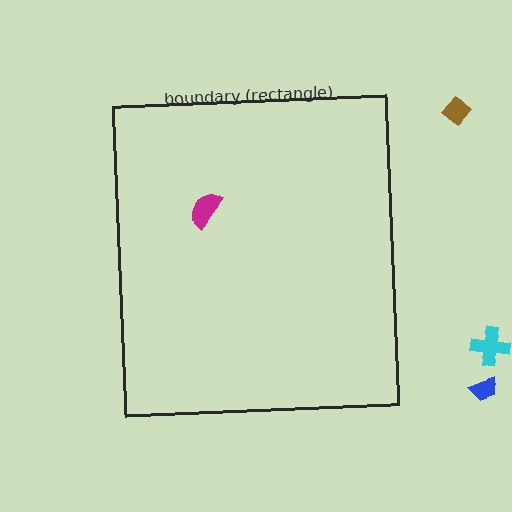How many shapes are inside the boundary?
1 inside, 3 outside.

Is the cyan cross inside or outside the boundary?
Outside.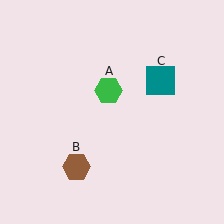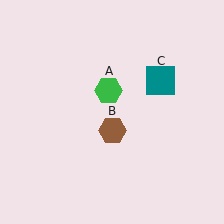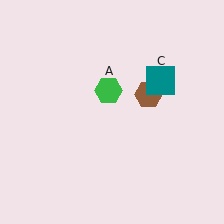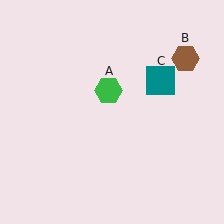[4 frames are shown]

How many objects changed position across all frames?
1 object changed position: brown hexagon (object B).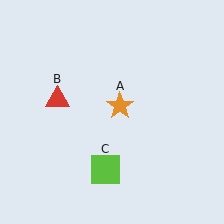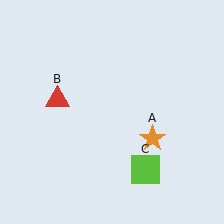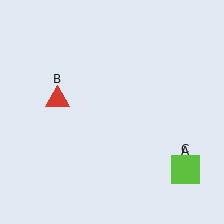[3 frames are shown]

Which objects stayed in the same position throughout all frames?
Red triangle (object B) remained stationary.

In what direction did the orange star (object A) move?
The orange star (object A) moved down and to the right.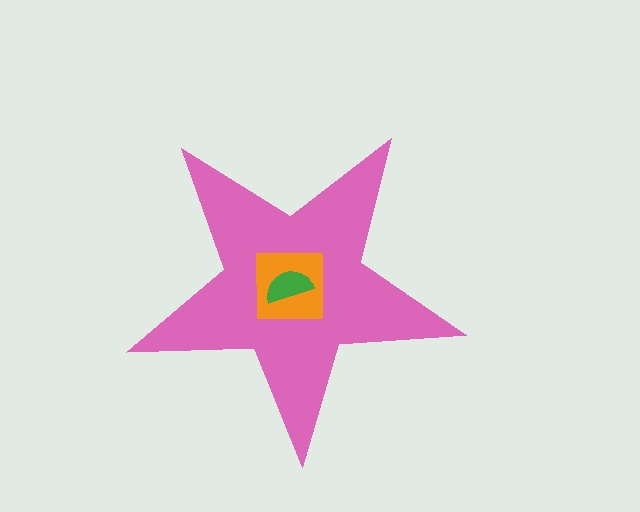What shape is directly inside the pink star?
The orange square.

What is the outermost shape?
The pink star.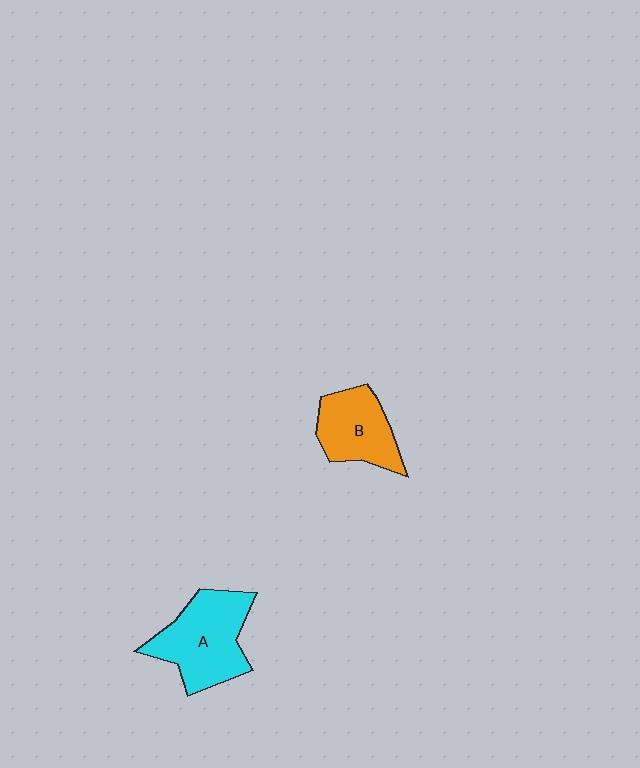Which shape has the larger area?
Shape A (cyan).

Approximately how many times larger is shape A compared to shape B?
Approximately 1.3 times.